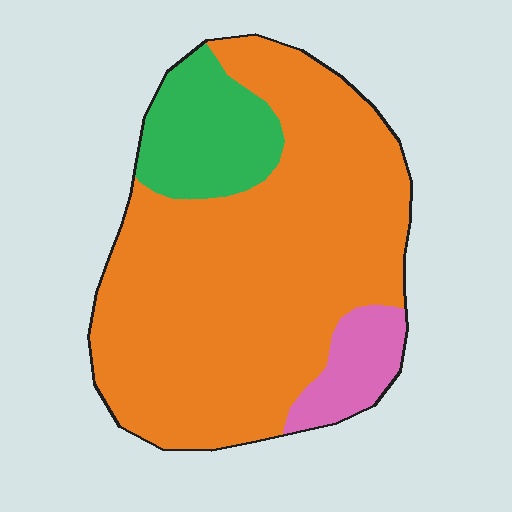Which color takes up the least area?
Pink, at roughly 10%.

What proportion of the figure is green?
Green covers about 15% of the figure.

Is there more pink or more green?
Green.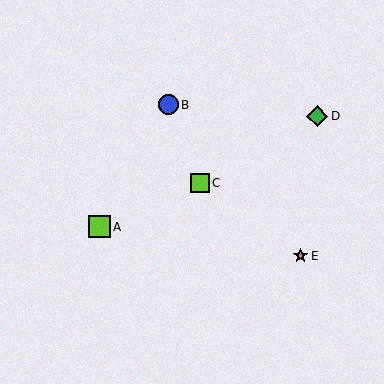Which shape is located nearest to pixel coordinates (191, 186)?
The lime square (labeled C) at (200, 183) is nearest to that location.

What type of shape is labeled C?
Shape C is a lime square.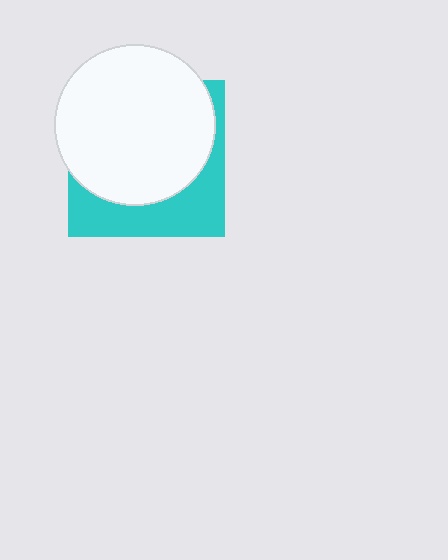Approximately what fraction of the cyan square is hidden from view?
Roughly 66% of the cyan square is hidden behind the white circle.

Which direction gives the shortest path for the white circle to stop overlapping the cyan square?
Moving up gives the shortest separation.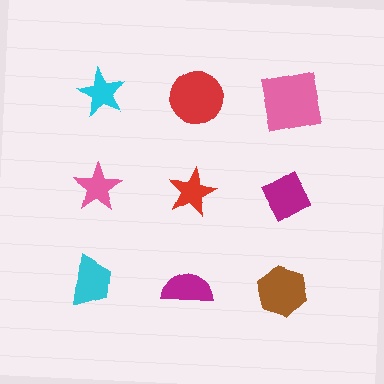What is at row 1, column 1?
A cyan star.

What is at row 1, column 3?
A pink square.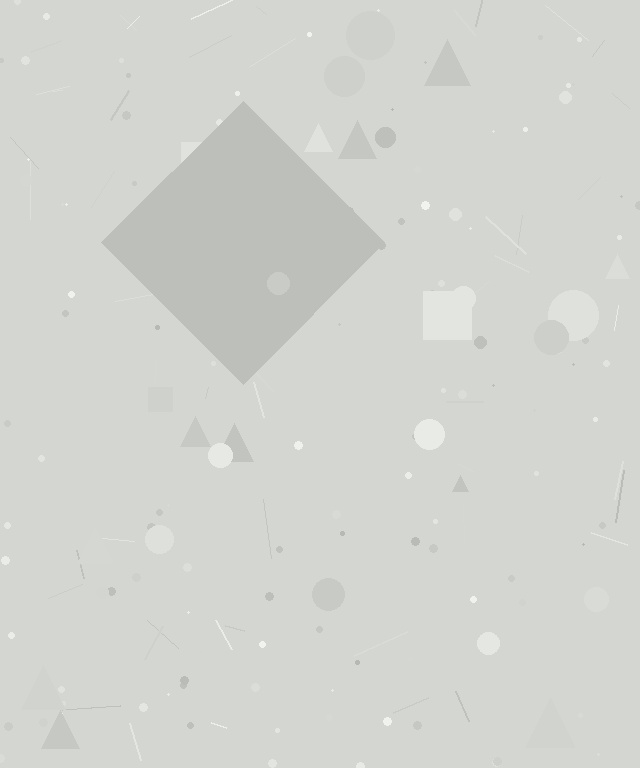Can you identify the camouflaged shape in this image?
The camouflaged shape is a diamond.